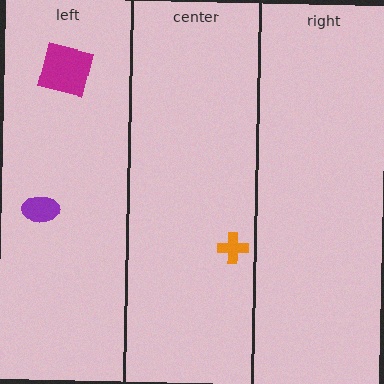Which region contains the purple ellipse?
The left region.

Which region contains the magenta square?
The left region.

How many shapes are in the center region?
1.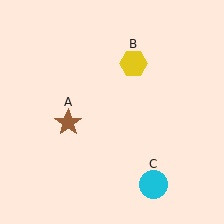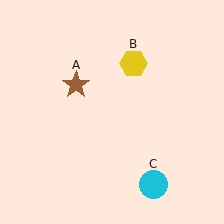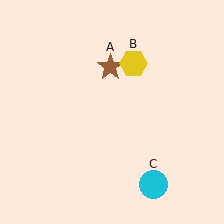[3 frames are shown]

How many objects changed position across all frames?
1 object changed position: brown star (object A).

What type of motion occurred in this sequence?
The brown star (object A) rotated clockwise around the center of the scene.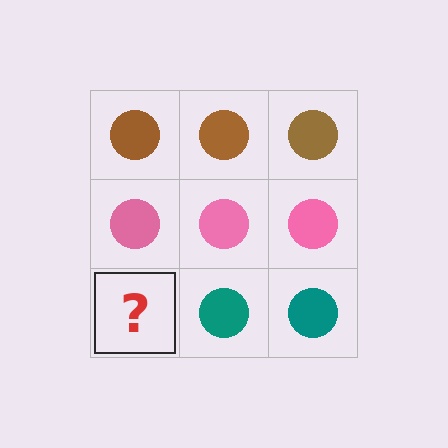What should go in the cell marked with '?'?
The missing cell should contain a teal circle.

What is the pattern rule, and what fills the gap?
The rule is that each row has a consistent color. The gap should be filled with a teal circle.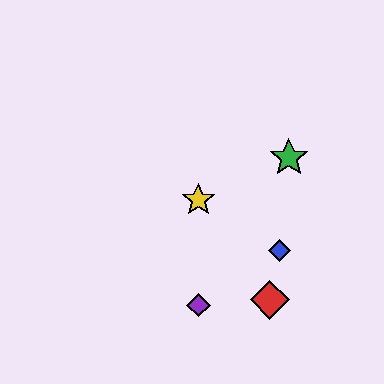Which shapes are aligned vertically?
The yellow star, the purple diamond are aligned vertically.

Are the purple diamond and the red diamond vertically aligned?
No, the purple diamond is at x≈198 and the red diamond is at x≈270.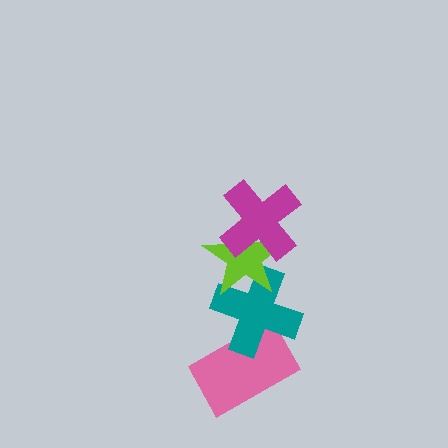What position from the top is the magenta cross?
The magenta cross is 1st from the top.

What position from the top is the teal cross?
The teal cross is 3rd from the top.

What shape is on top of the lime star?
The magenta cross is on top of the lime star.